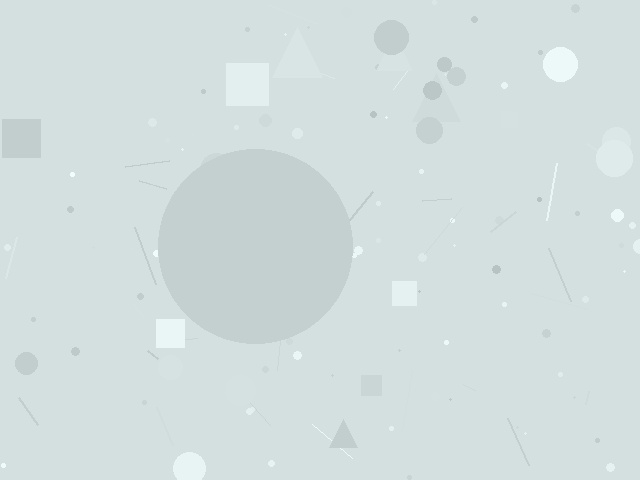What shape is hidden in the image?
A circle is hidden in the image.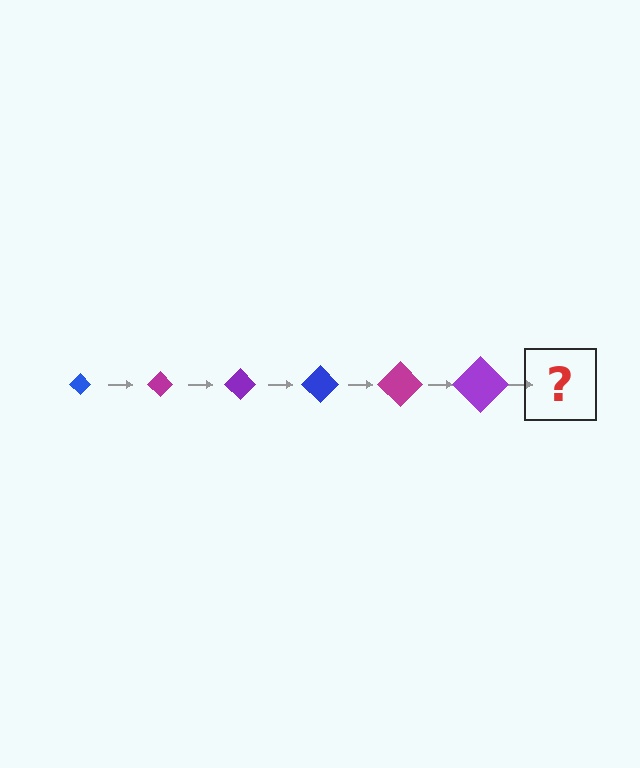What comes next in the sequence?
The next element should be a blue diamond, larger than the previous one.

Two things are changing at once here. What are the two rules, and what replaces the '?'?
The two rules are that the diamond grows larger each step and the color cycles through blue, magenta, and purple. The '?' should be a blue diamond, larger than the previous one.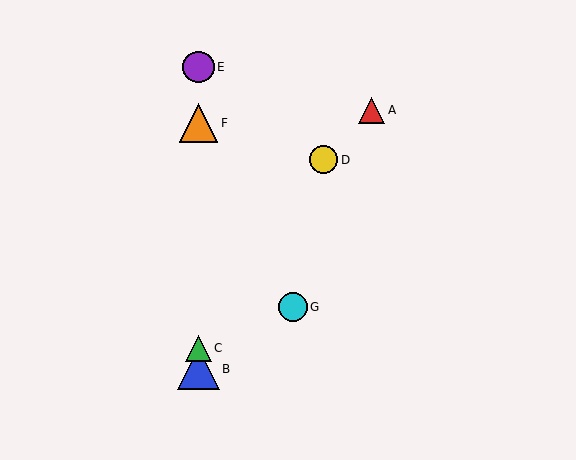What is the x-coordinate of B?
Object B is at x≈198.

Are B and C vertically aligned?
Yes, both are at x≈198.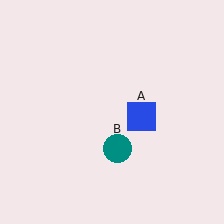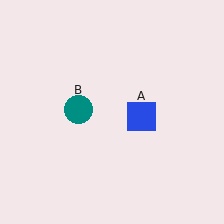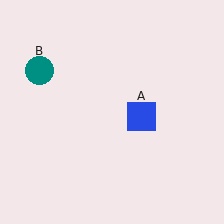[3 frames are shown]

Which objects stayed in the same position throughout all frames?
Blue square (object A) remained stationary.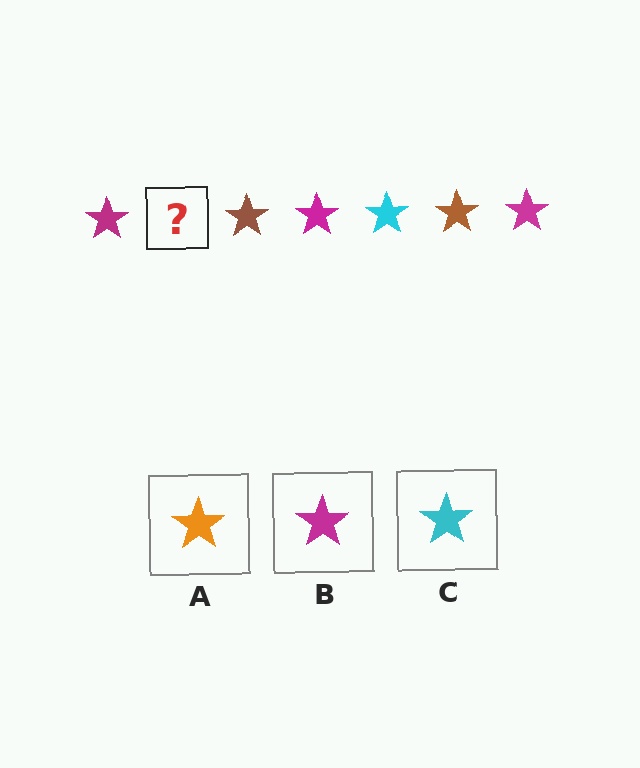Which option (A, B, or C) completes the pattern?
C.